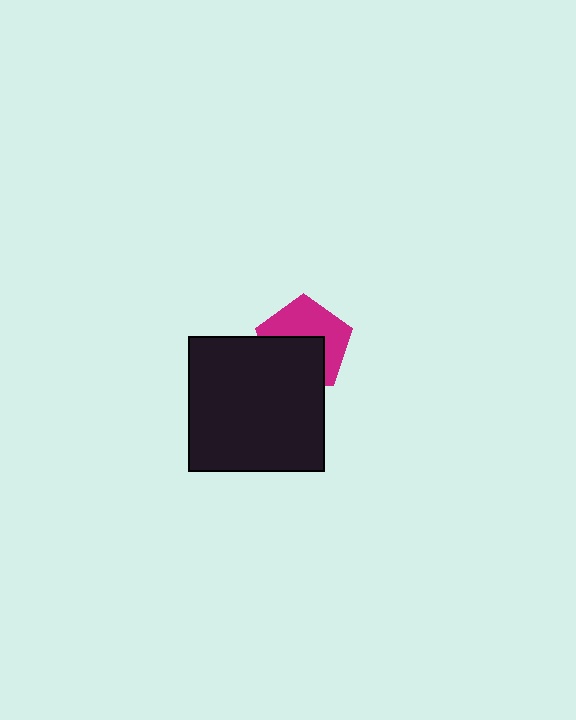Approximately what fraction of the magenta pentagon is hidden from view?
Roughly 48% of the magenta pentagon is hidden behind the black square.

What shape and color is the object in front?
The object in front is a black square.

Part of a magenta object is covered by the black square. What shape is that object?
It is a pentagon.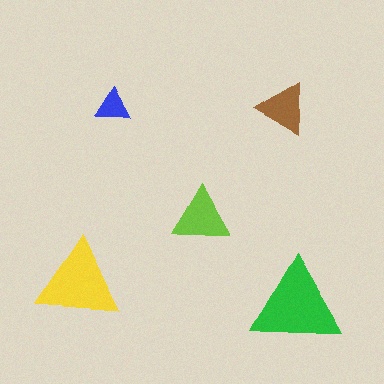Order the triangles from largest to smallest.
the green one, the yellow one, the lime one, the brown one, the blue one.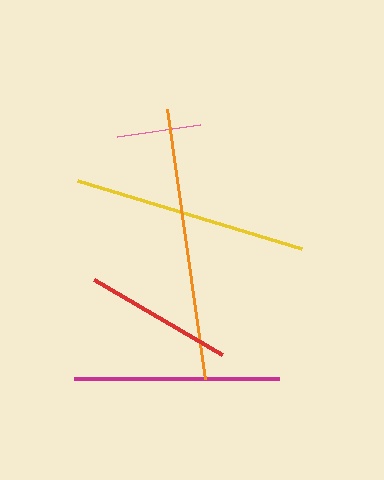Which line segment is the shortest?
The pink line is the shortest at approximately 84 pixels.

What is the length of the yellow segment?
The yellow segment is approximately 234 pixels long.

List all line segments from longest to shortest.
From longest to shortest: orange, yellow, magenta, red, pink.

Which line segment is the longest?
The orange line is the longest at approximately 273 pixels.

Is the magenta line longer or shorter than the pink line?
The magenta line is longer than the pink line.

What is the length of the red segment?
The red segment is approximately 148 pixels long.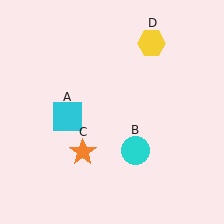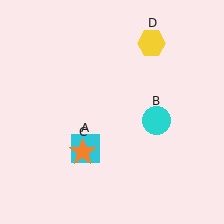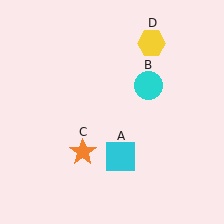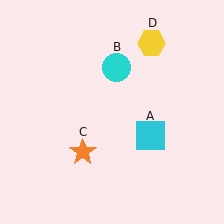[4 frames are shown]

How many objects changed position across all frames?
2 objects changed position: cyan square (object A), cyan circle (object B).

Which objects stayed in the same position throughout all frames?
Orange star (object C) and yellow hexagon (object D) remained stationary.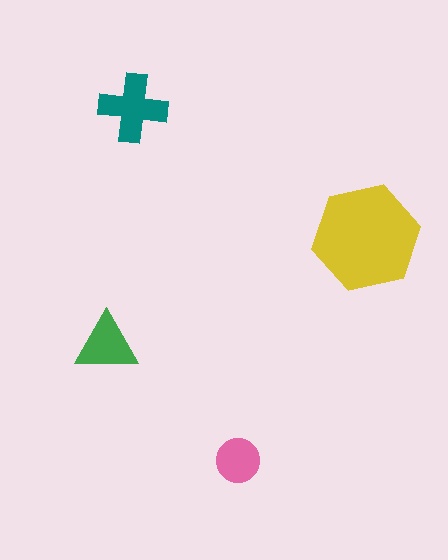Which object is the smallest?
The pink circle.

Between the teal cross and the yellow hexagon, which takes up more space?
The yellow hexagon.